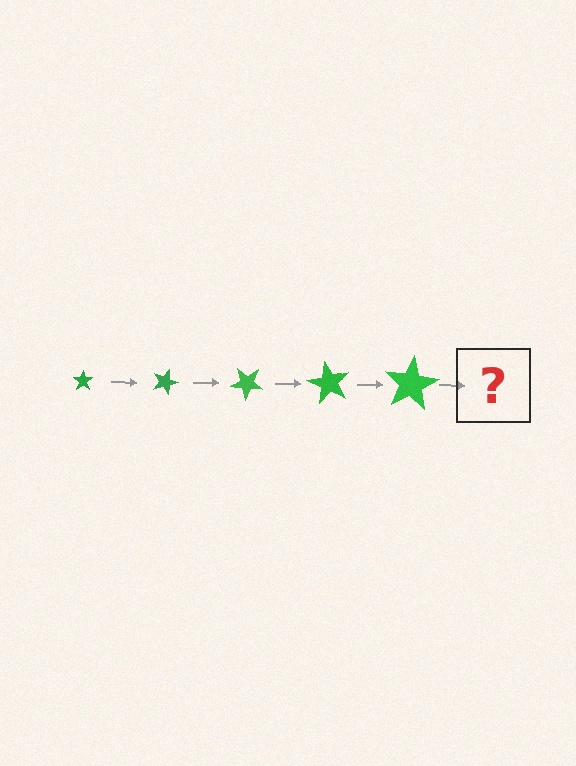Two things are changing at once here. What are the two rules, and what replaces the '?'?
The two rules are that the star grows larger each step and it rotates 20 degrees each step. The '?' should be a star, larger than the previous one and rotated 100 degrees from the start.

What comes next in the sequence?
The next element should be a star, larger than the previous one and rotated 100 degrees from the start.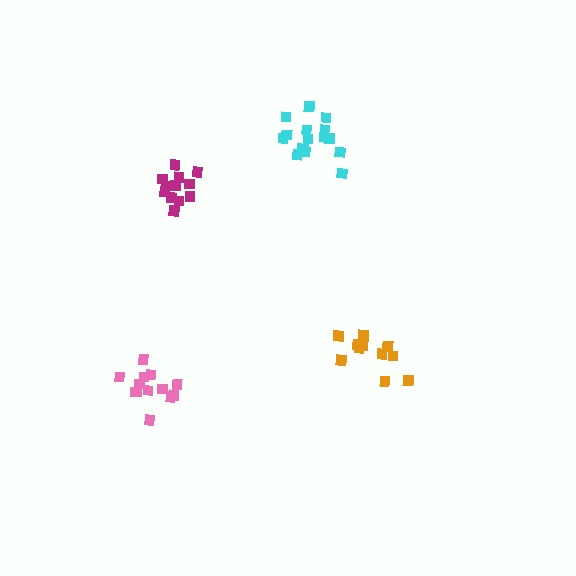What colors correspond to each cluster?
The clusters are colored: orange, cyan, pink, magenta.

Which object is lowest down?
The pink cluster is bottommost.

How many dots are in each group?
Group 1: 11 dots, Group 2: 16 dots, Group 3: 13 dots, Group 4: 13 dots (53 total).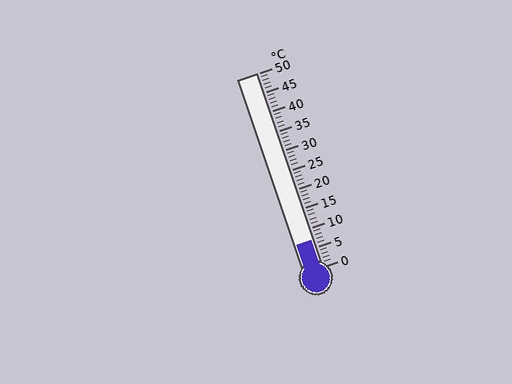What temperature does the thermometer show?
The thermometer shows approximately 7°C.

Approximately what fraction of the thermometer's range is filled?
The thermometer is filled to approximately 15% of its range.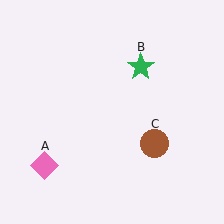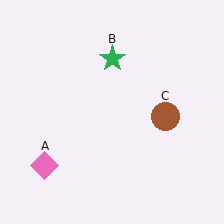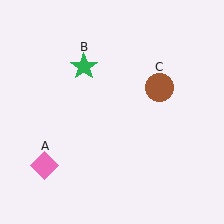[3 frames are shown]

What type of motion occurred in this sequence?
The green star (object B), brown circle (object C) rotated counterclockwise around the center of the scene.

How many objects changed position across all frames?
2 objects changed position: green star (object B), brown circle (object C).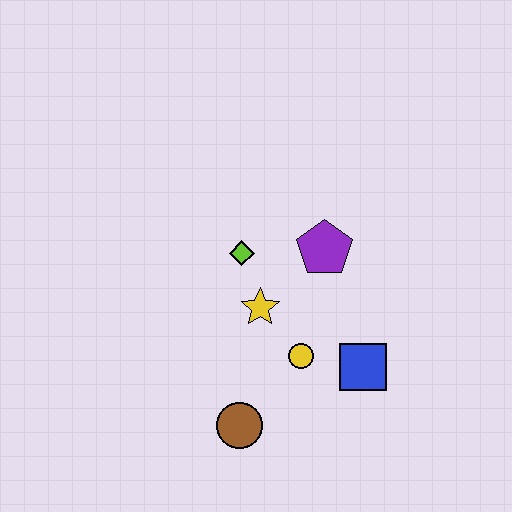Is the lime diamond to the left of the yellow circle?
Yes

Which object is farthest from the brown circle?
The purple pentagon is farthest from the brown circle.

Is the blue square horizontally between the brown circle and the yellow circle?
No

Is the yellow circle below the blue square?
No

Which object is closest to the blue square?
The yellow circle is closest to the blue square.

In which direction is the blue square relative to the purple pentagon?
The blue square is below the purple pentagon.